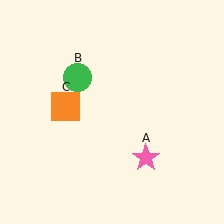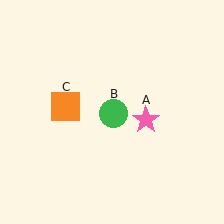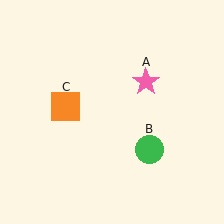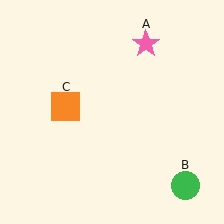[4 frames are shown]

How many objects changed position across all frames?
2 objects changed position: pink star (object A), green circle (object B).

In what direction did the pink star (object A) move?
The pink star (object A) moved up.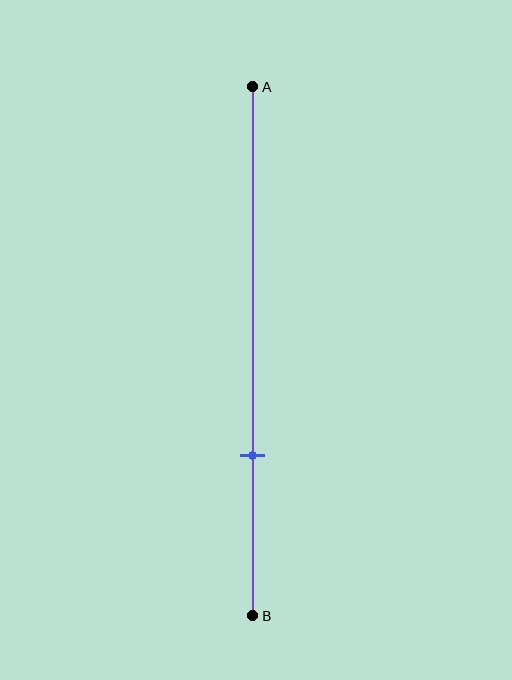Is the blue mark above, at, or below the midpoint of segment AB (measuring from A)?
The blue mark is below the midpoint of segment AB.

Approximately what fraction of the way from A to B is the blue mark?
The blue mark is approximately 70% of the way from A to B.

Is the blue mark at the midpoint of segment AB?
No, the mark is at about 70% from A, not at the 50% midpoint.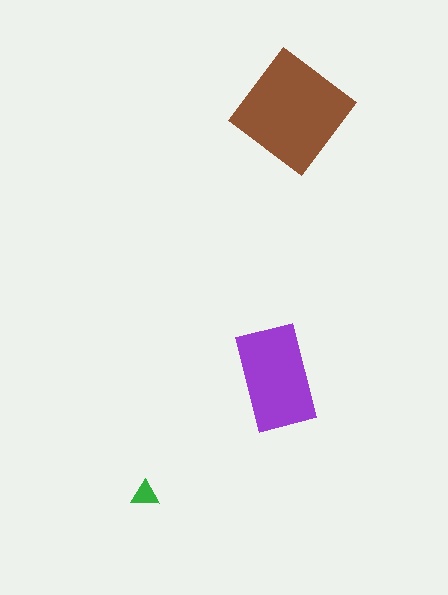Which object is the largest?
The brown diamond.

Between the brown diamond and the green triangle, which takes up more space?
The brown diamond.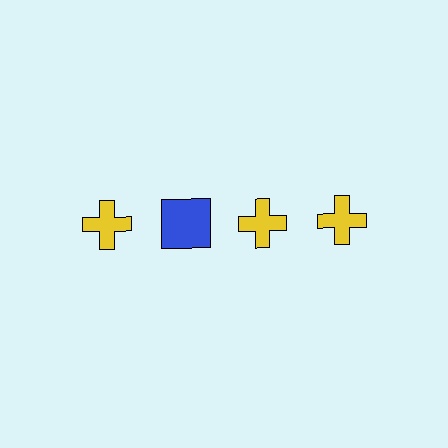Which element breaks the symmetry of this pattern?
The blue square in the top row, second from left column breaks the symmetry. All other shapes are yellow crosses.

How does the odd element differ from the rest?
It differs in both color (blue instead of yellow) and shape (square instead of cross).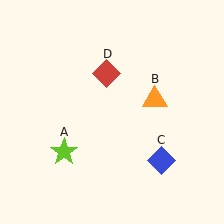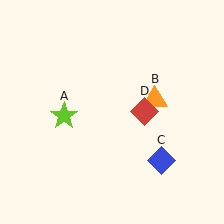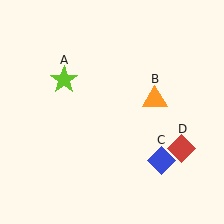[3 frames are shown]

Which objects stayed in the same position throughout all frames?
Orange triangle (object B) and blue diamond (object C) remained stationary.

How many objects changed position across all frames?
2 objects changed position: lime star (object A), red diamond (object D).